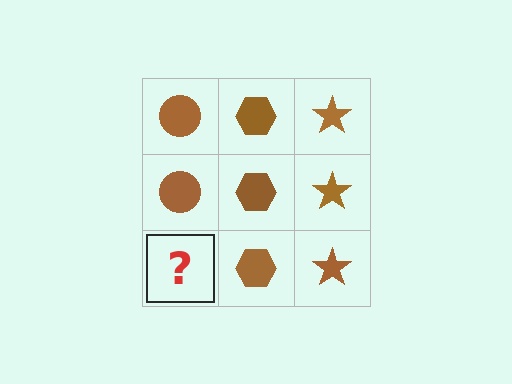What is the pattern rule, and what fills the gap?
The rule is that each column has a consistent shape. The gap should be filled with a brown circle.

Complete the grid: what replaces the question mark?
The question mark should be replaced with a brown circle.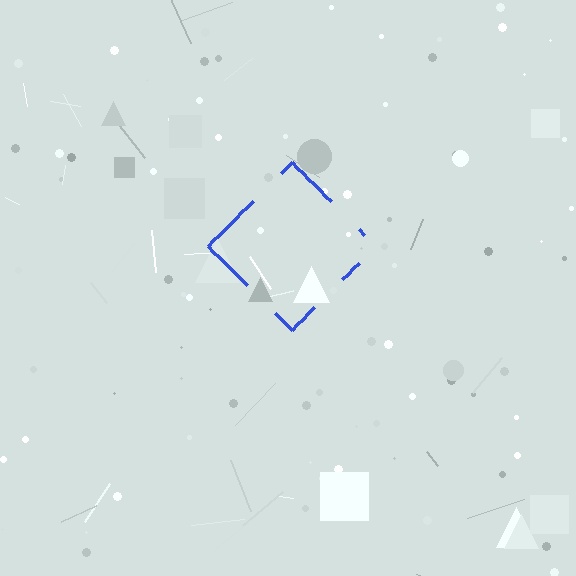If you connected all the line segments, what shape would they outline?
They would outline a diamond.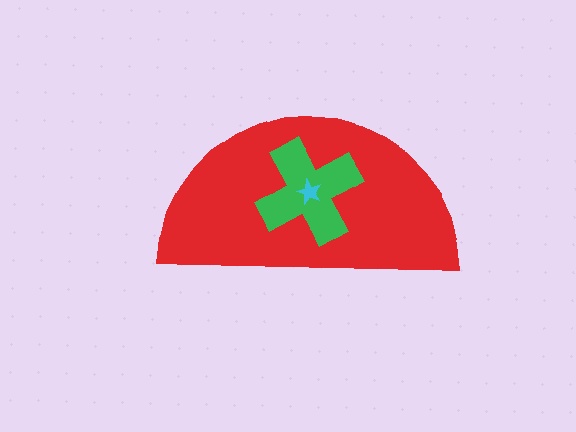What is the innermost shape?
The cyan star.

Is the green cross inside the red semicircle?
Yes.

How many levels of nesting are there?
3.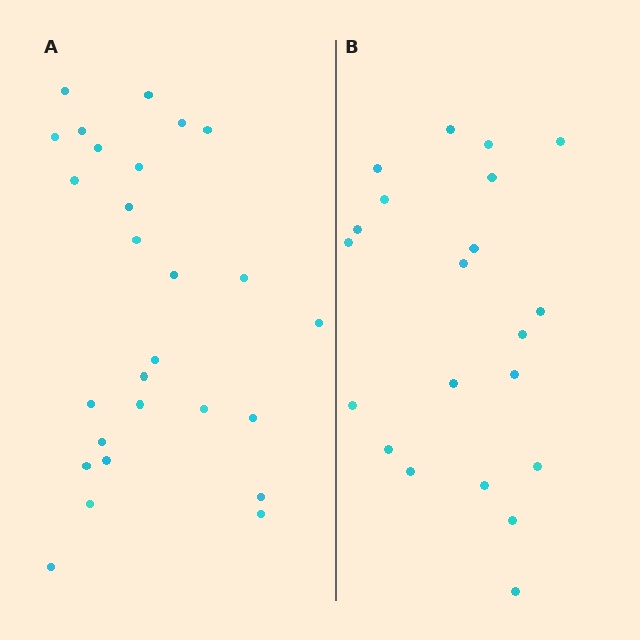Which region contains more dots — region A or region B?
Region A (the left region) has more dots.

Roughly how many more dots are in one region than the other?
Region A has about 6 more dots than region B.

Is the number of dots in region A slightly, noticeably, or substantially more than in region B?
Region A has noticeably more, but not dramatically so. The ratio is roughly 1.3 to 1.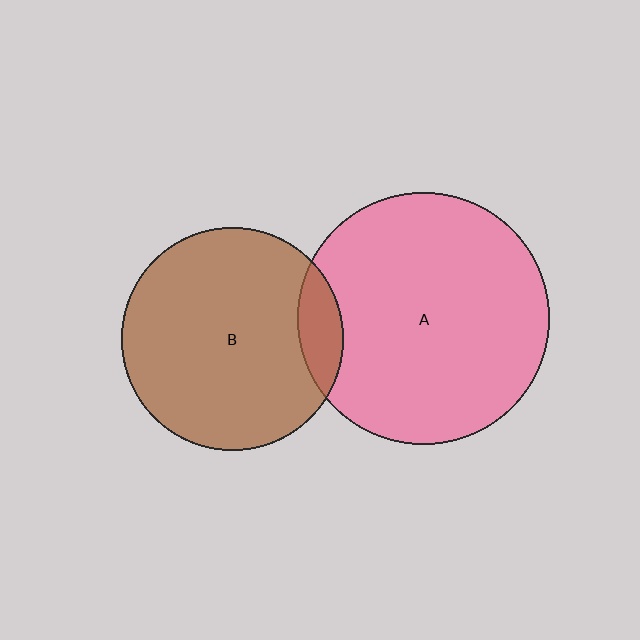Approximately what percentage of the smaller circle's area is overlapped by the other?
Approximately 10%.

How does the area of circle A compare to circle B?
Approximately 1.3 times.